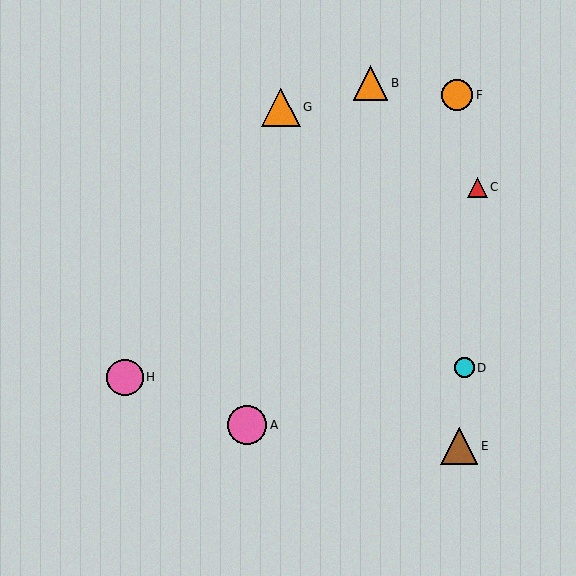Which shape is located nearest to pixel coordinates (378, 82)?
The orange triangle (labeled B) at (370, 83) is nearest to that location.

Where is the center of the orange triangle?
The center of the orange triangle is at (370, 83).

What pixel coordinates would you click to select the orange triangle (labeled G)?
Click at (281, 107) to select the orange triangle G.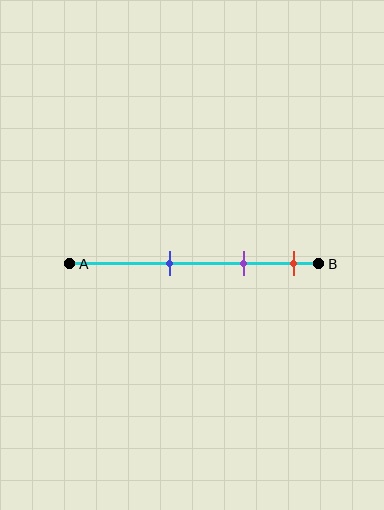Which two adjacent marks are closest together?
The purple and red marks are the closest adjacent pair.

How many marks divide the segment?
There are 3 marks dividing the segment.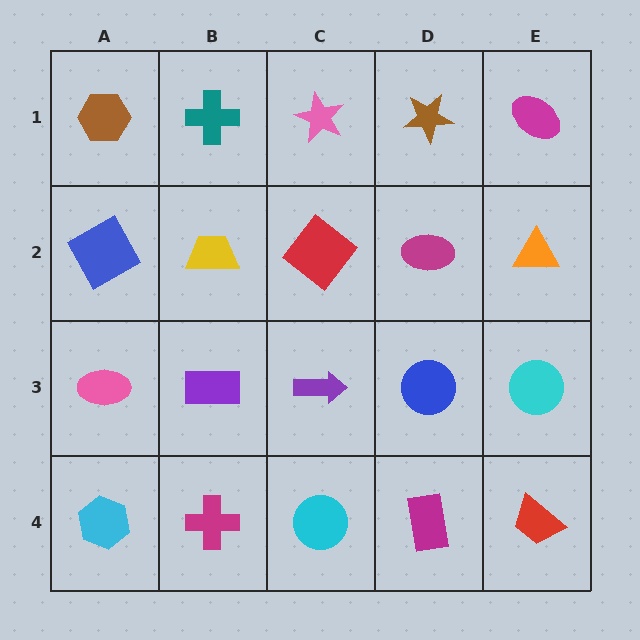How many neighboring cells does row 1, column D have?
3.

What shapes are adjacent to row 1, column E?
An orange triangle (row 2, column E), a brown star (row 1, column D).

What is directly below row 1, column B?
A yellow trapezoid.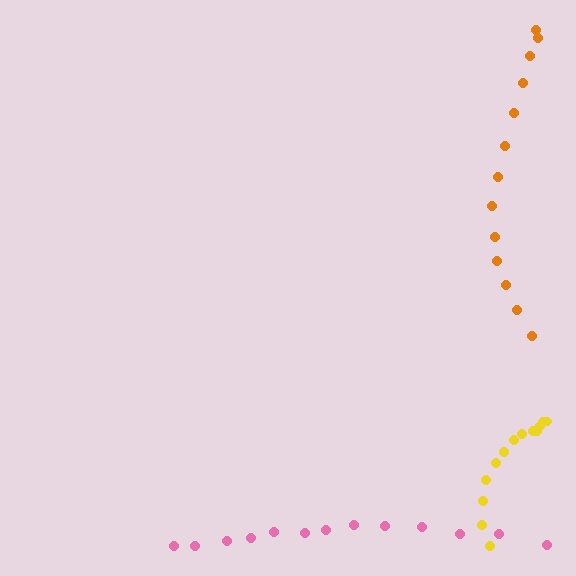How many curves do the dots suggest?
There are 3 distinct paths.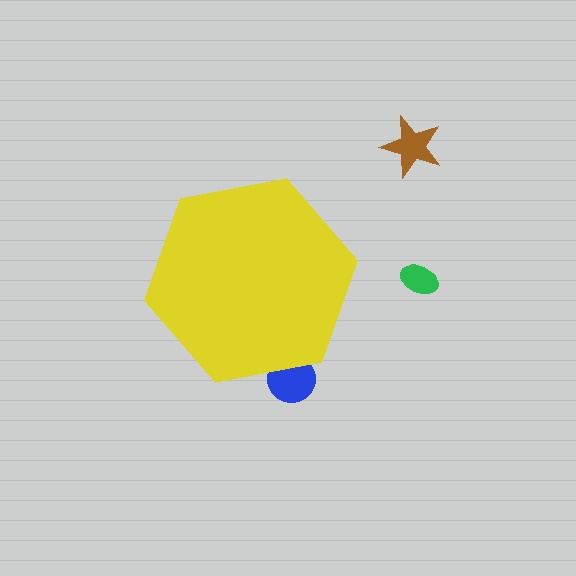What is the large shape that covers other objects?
A yellow hexagon.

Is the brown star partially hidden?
No, the brown star is fully visible.